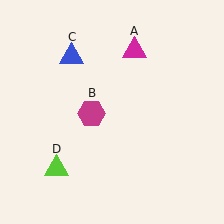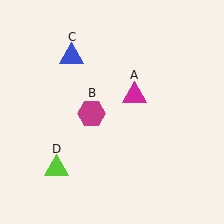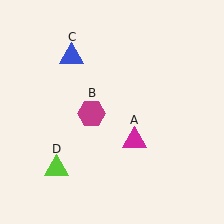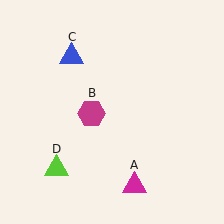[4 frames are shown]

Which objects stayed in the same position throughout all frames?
Magenta hexagon (object B) and blue triangle (object C) and lime triangle (object D) remained stationary.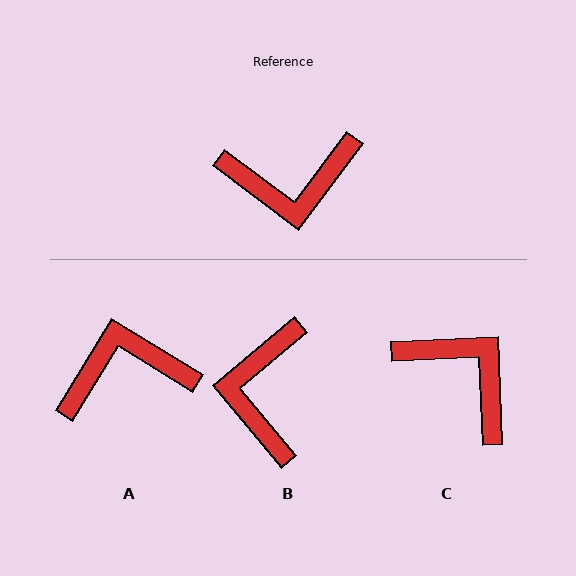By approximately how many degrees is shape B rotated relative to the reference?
Approximately 103 degrees clockwise.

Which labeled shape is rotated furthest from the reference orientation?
A, about 174 degrees away.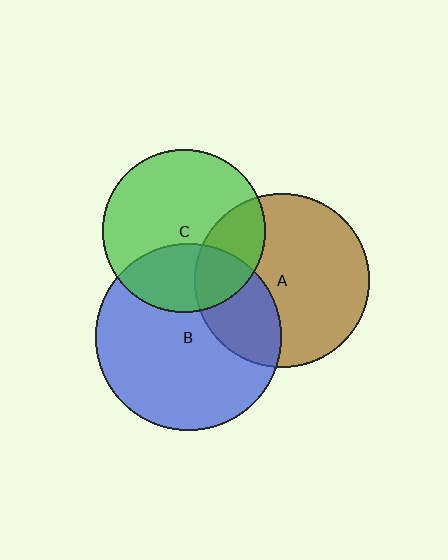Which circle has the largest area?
Circle B (blue).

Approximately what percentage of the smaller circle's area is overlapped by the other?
Approximately 25%.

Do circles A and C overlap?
Yes.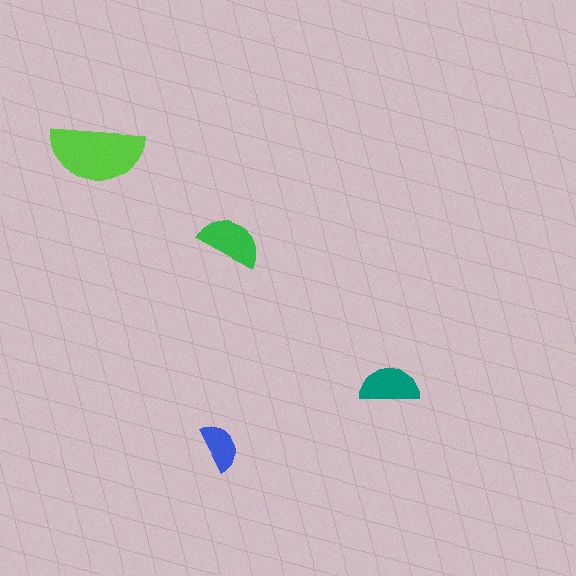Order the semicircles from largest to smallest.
the lime one, the green one, the teal one, the blue one.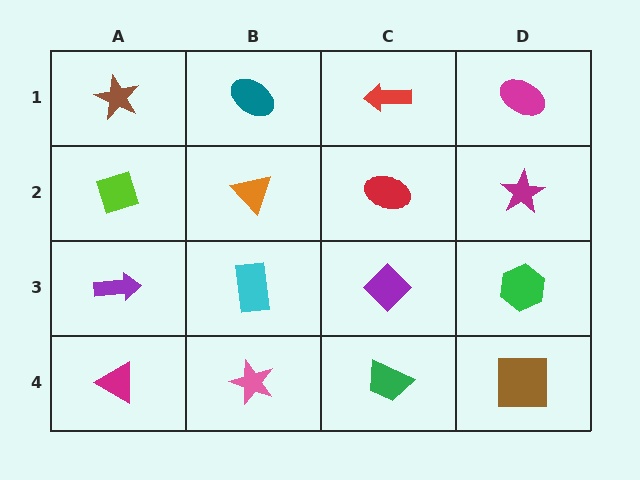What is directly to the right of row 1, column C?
A magenta ellipse.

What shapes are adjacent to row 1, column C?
A red ellipse (row 2, column C), a teal ellipse (row 1, column B), a magenta ellipse (row 1, column D).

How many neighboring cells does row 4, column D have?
2.